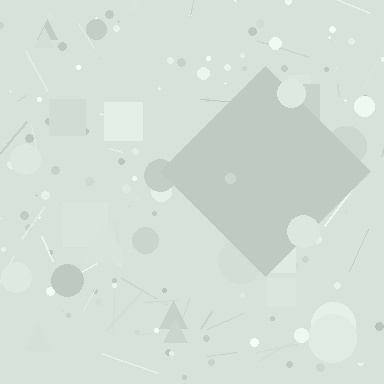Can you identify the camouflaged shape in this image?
The camouflaged shape is a diamond.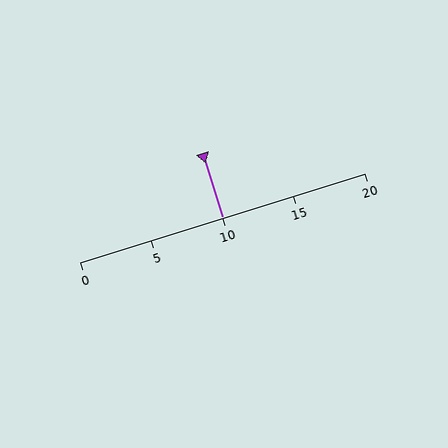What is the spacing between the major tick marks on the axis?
The major ticks are spaced 5 apart.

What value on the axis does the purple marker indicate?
The marker indicates approximately 10.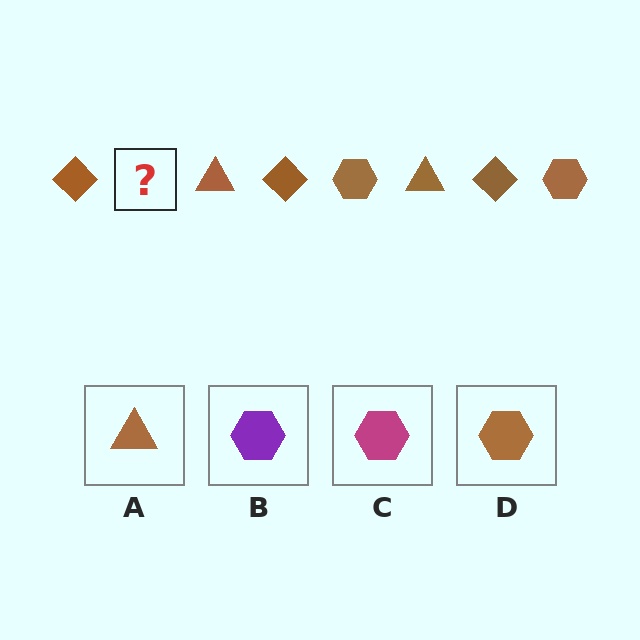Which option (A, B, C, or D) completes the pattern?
D.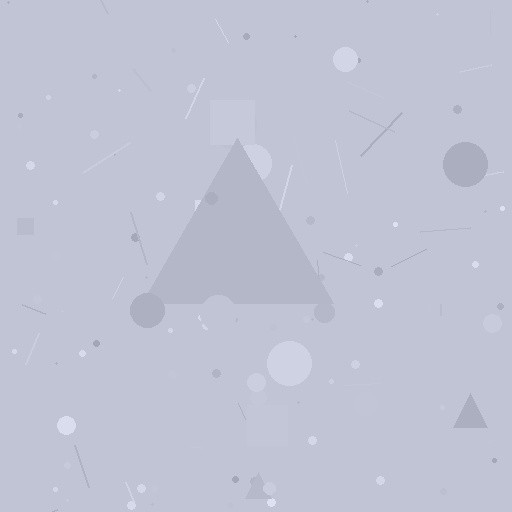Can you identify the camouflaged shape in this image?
The camouflaged shape is a triangle.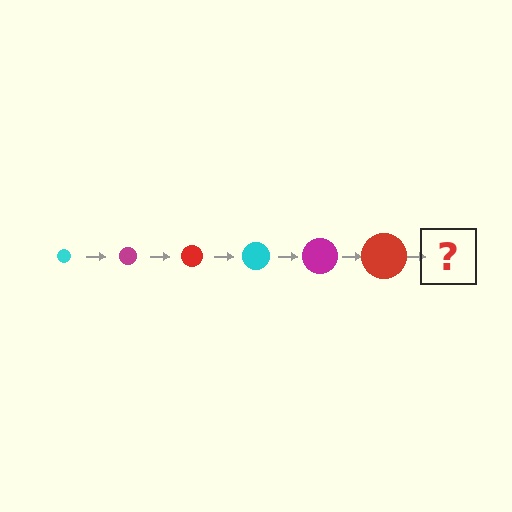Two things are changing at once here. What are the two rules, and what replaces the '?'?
The two rules are that the circle grows larger each step and the color cycles through cyan, magenta, and red. The '?' should be a cyan circle, larger than the previous one.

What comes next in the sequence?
The next element should be a cyan circle, larger than the previous one.